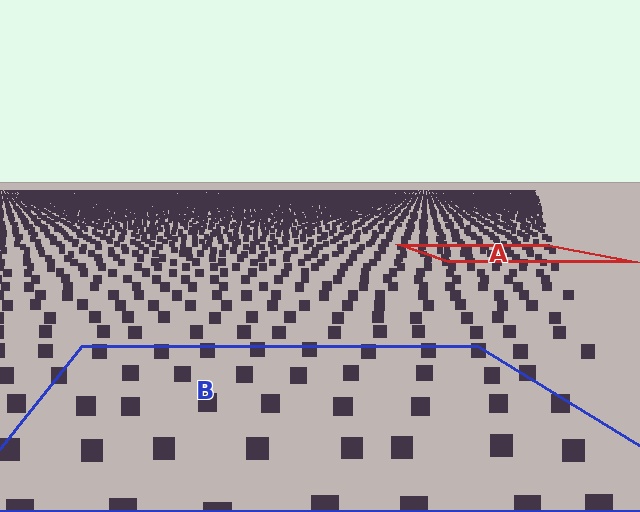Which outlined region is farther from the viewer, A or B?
Region A is farther from the viewer — the texture elements inside it appear smaller and more densely packed.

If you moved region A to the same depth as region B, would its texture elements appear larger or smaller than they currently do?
They would appear larger. At a closer depth, the same texture elements are projected at a bigger on-screen size.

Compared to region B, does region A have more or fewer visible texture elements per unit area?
Region A has more texture elements per unit area — they are packed more densely because it is farther away.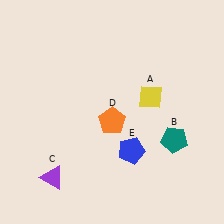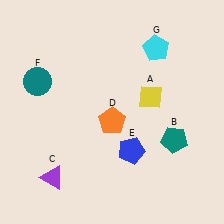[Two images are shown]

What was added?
A teal circle (F), a cyan pentagon (G) were added in Image 2.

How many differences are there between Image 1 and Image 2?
There are 2 differences between the two images.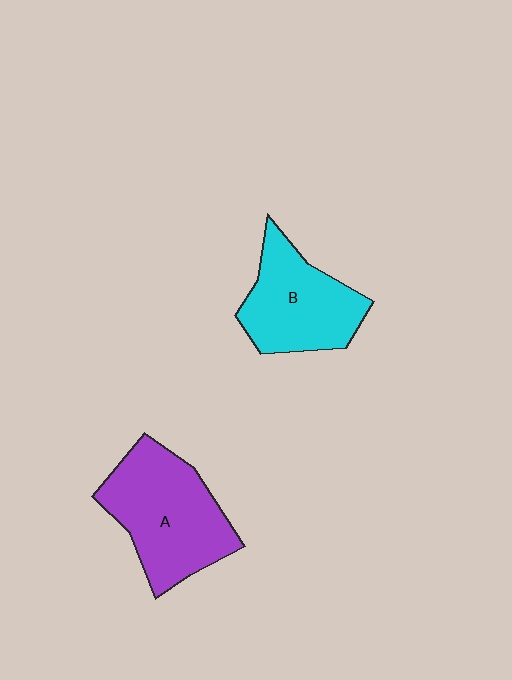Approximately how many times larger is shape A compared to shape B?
Approximately 1.2 times.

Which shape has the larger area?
Shape A (purple).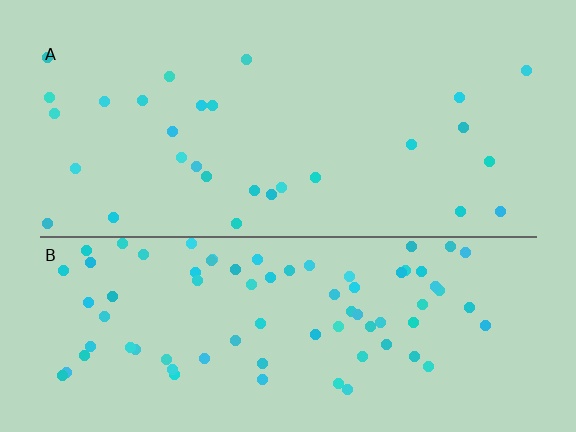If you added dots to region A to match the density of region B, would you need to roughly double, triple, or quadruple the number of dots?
Approximately triple.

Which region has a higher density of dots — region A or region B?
B (the bottom).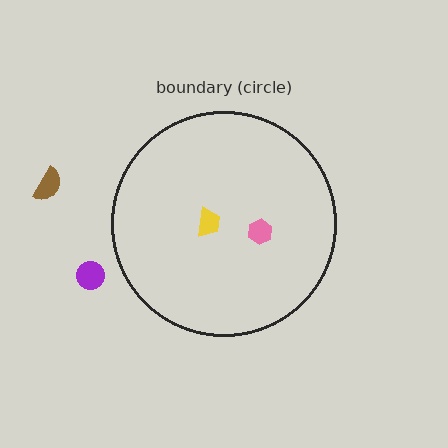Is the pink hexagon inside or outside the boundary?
Inside.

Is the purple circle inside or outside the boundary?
Outside.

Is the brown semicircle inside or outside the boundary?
Outside.